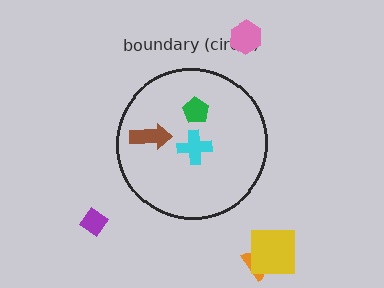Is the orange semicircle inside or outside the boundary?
Outside.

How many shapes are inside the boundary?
3 inside, 4 outside.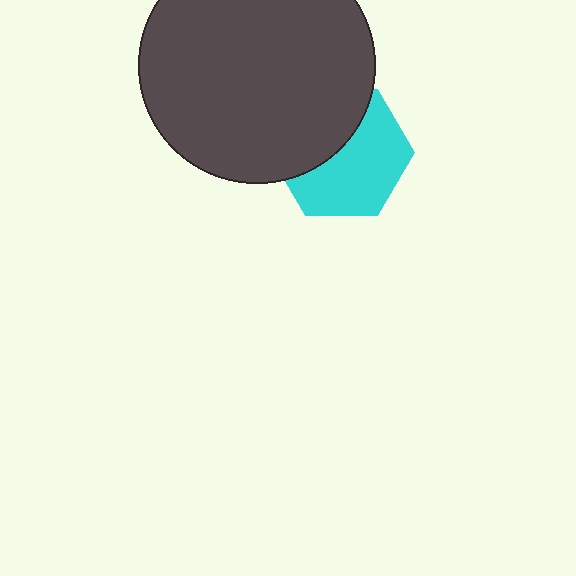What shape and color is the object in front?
The object in front is a dark gray circle.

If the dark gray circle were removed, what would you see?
You would see the complete cyan hexagon.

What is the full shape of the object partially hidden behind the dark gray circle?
The partially hidden object is a cyan hexagon.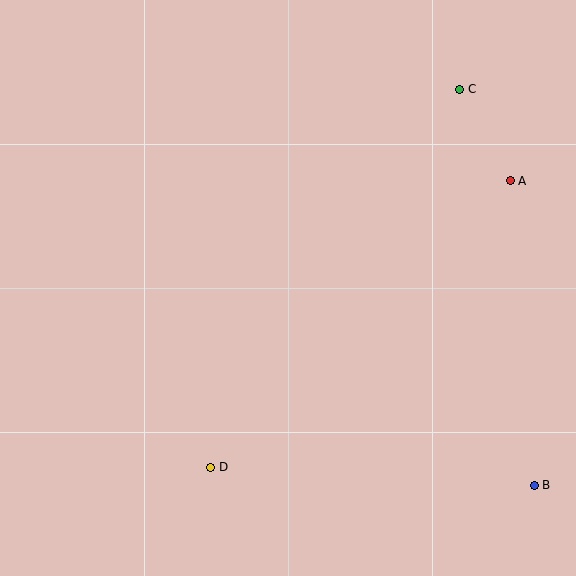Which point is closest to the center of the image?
Point D at (211, 467) is closest to the center.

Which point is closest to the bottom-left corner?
Point D is closest to the bottom-left corner.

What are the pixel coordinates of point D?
Point D is at (211, 467).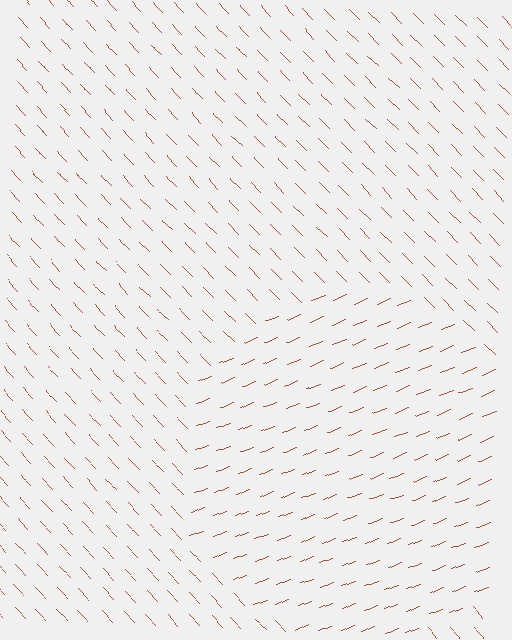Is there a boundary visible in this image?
Yes, there is a texture boundary formed by a change in line orientation.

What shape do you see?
I see a circle.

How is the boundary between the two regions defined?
The boundary is defined purely by a change in line orientation (approximately 68 degrees difference). All lines are the same color and thickness.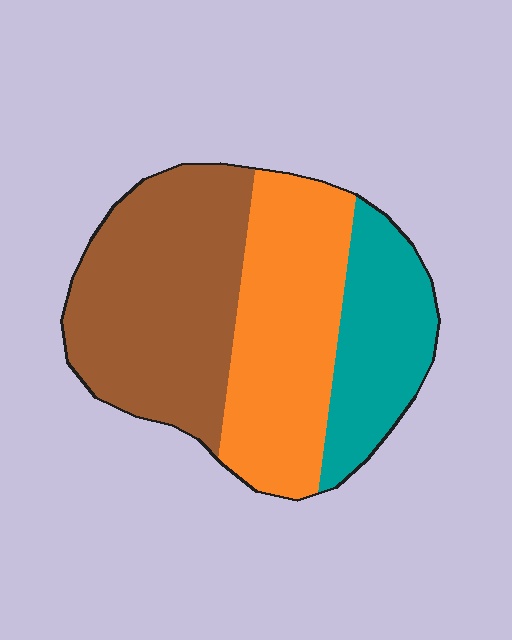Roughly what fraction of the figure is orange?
Orange takes up about one third (1/3) of the figure.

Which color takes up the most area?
Brown, at roughly 40%.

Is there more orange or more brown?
Brown.